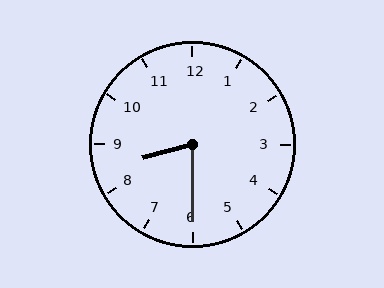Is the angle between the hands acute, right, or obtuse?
It is acute.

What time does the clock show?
8:30.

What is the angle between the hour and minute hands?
Approximately 75 degrees.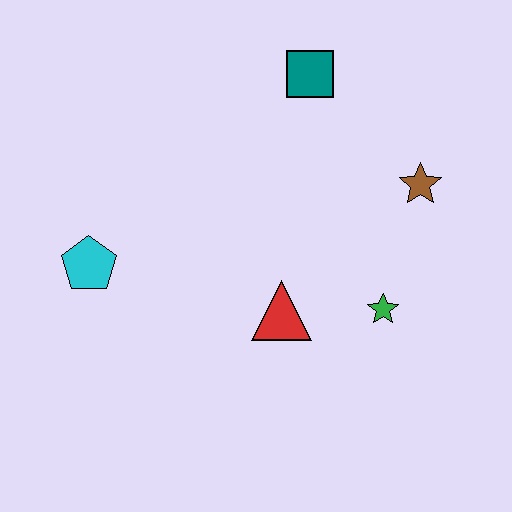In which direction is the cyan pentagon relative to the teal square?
The cyan pentagon is to the left of the teal square.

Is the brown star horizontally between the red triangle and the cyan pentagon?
No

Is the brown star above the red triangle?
Yes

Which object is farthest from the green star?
The cyan pentagon is farthest from the green star.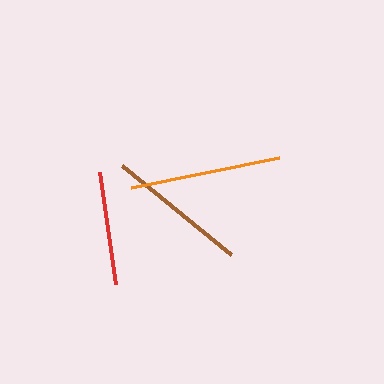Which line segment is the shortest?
The red line is the shortest at approximately 113 pixels.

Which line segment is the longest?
The orange line is the longest at approximately 151 pixels.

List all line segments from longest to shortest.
From longest to shortest: orange, brown, red.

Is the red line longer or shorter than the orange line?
The orange line is longer than the red line.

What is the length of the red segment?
The red segment is approximately 113 pixels long.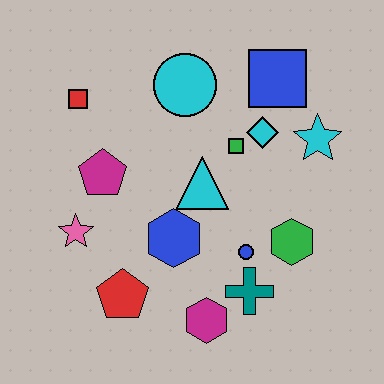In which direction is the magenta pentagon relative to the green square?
The magenta pentagon is to the left of the green square.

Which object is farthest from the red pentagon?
The blue square is farthest from the red pentagon.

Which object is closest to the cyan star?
The cyan diamond is closest to the cyan star.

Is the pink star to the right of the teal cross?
No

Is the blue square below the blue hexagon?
No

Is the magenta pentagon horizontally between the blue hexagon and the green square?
No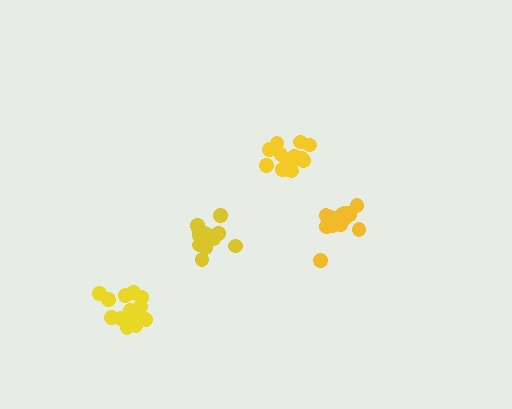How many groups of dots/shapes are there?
There are 4 groups.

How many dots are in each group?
Group 1: 17 dots, Group 2: 15 dots, Group 3: 14 dots, Group 4: 14 dots (60 total).